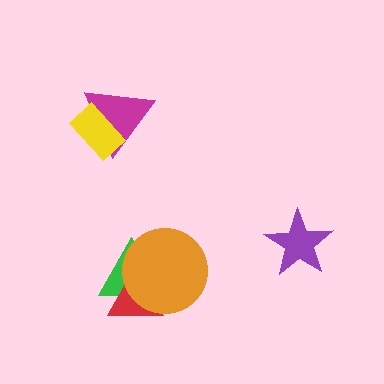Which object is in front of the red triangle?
The orange circle is in front of the red triangle.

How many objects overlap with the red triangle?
2 objects overlap with the red triangle.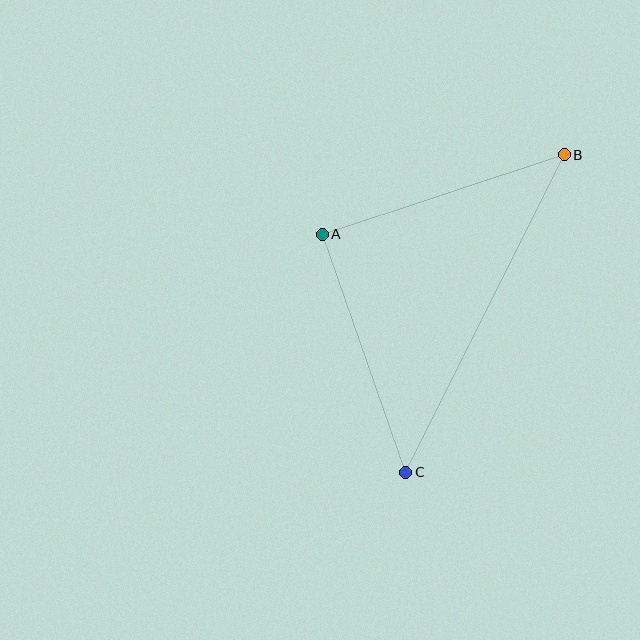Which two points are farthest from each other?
Points B and C are farthest from each other.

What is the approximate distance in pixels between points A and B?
The distance between A and B is approximately 255 pixels.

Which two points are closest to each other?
Points A and C are closest to each other.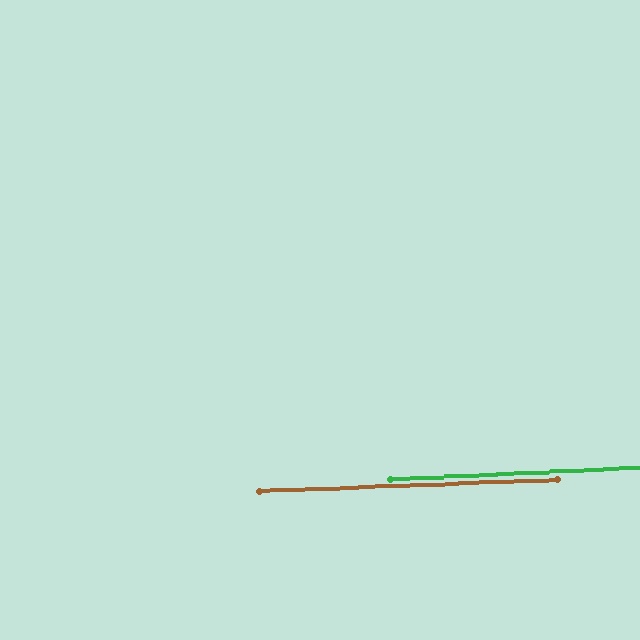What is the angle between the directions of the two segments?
Approximately 0 degrees.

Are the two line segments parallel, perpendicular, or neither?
Parallel — their directions differ by only 0.4°.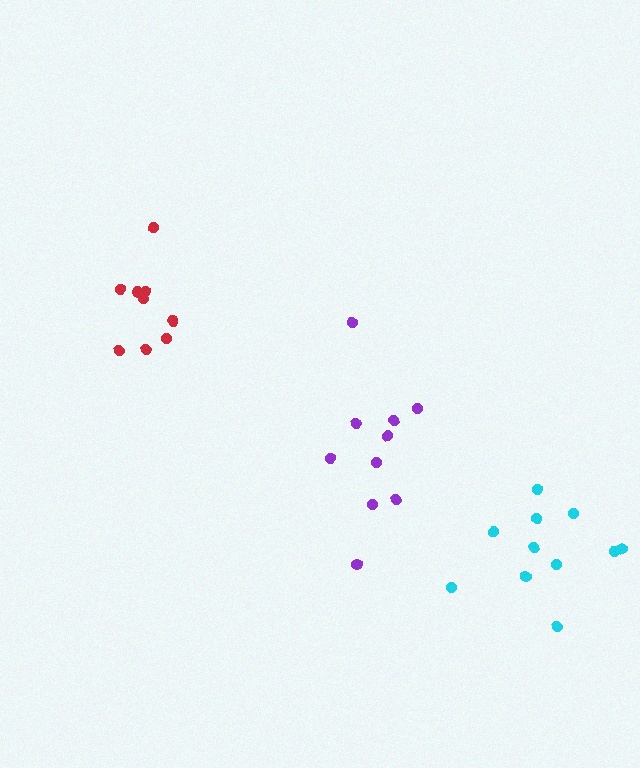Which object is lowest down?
The cyan cluster is bottommost.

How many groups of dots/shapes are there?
There are 3 groups.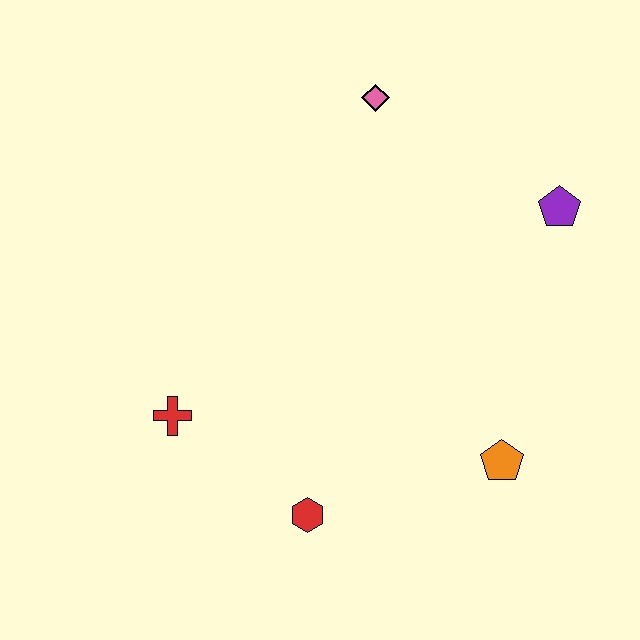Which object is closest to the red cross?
The red hexagon is closest to the red cross.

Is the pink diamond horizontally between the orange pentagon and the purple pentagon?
No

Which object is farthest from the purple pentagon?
The red cross is farthest from the purple pentagon.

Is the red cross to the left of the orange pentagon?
Yes